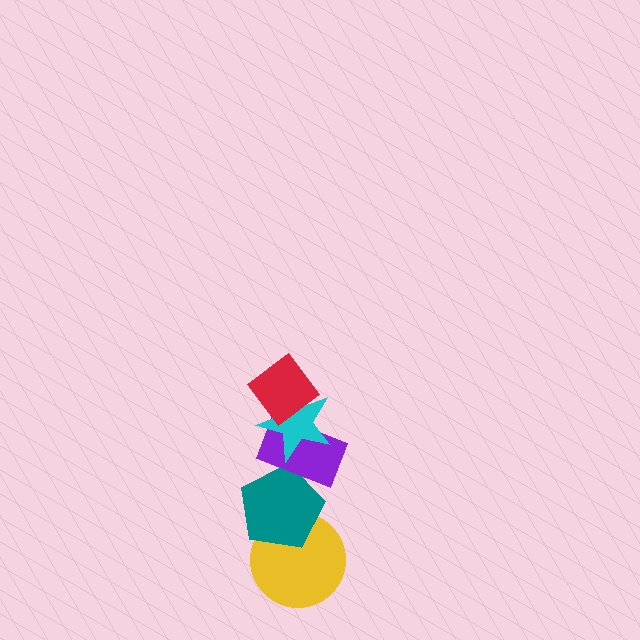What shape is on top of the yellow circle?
The teal pentagon is on top of the yellow circle.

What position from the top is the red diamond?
The red diamond is 1st from the top.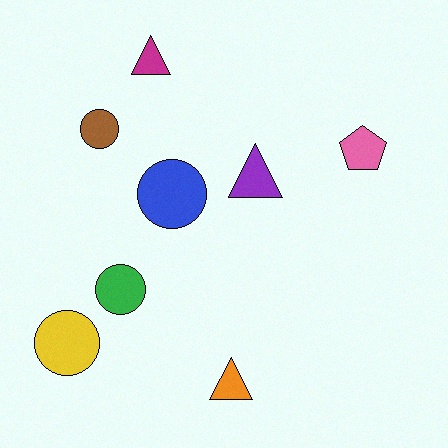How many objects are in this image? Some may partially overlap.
There are 8 objects.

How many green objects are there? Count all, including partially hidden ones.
There is 1 green object.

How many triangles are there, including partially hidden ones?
There are 3 triangles.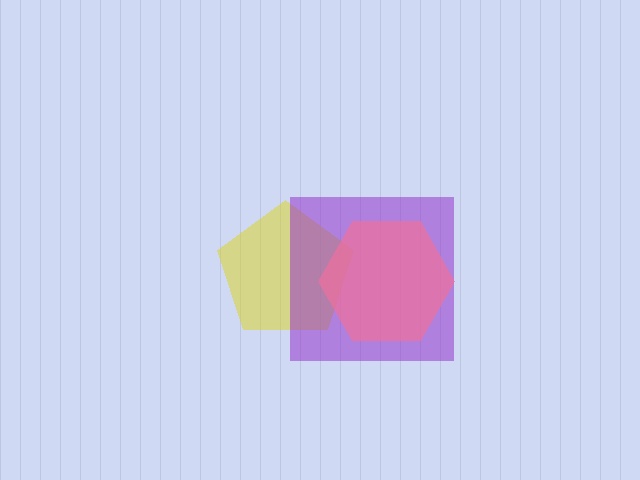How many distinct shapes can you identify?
There are 3 distinct shapes: a yellow pentagon, a purple square, a pink hexagon.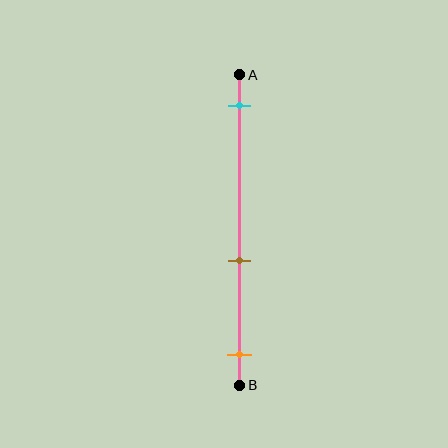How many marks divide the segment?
There are 3 marks dividing the segment.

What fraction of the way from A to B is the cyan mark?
The cyan mark is approximately 10% (0.1) of the way from A to B.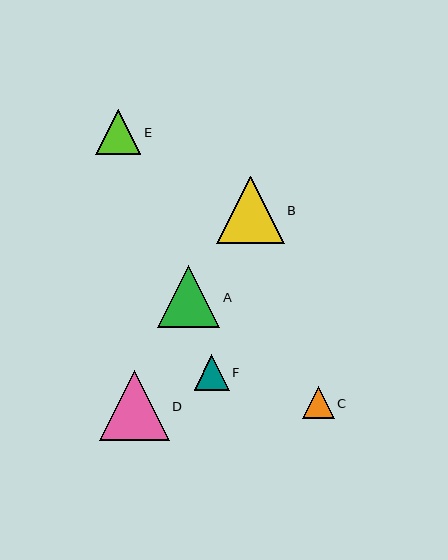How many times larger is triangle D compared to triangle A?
Triangle D is approximately 1.1 times the size of triangle A.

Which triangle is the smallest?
Triangle C is the smallest with a size of approximately 32 pixels.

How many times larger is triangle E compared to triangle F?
Triangle E is approximately 1.3 times the size of triangle F.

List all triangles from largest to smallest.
From largest to smallest: D, B, A, E, F, C.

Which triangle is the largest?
Triangle D is the largest with a size of approximately 70 pixels.